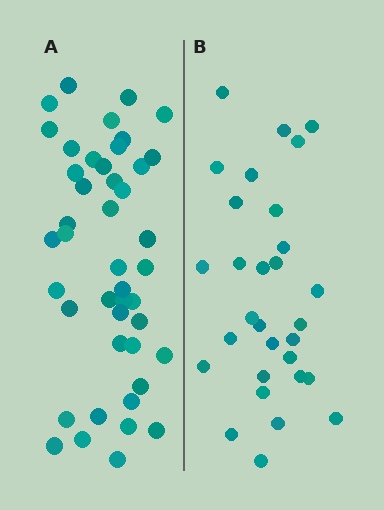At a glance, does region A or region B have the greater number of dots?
Region A (the left region) has more dots.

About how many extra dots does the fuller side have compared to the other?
Region A has approximately 15 more dots than region B.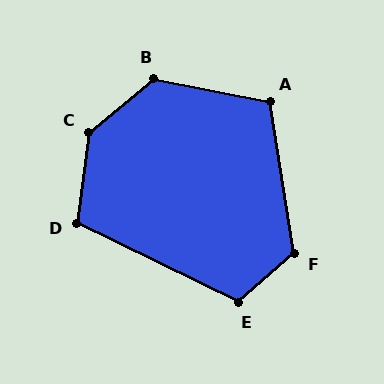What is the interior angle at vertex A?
Approximately 110 degrees (obtuse).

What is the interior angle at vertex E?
Approximately 113 degrees (obtuse).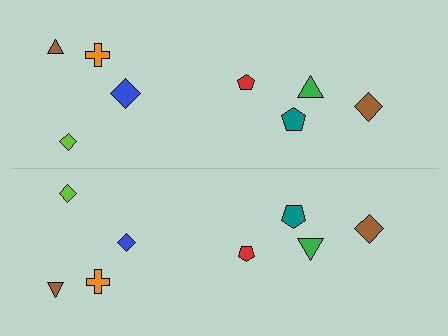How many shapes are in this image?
There are 16 shapes in this image.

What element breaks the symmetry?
The blue diamond on the bottom side has a different size than its mirror counterpart.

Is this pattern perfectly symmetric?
No, the pattern is not perfectly symmetric. The blue diamond on the bottom side has a different size than its mirror counterpart.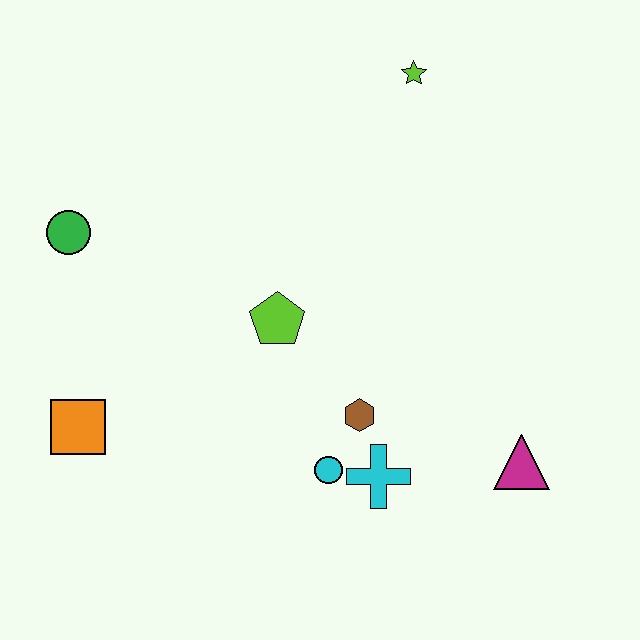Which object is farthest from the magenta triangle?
The green circle is farthest from the magenta triangle.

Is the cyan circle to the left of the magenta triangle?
Yes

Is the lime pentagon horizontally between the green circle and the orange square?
No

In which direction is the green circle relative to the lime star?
The green circle is to the left of the lime star.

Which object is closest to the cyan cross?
The cyan circle is closest to the cyan cross.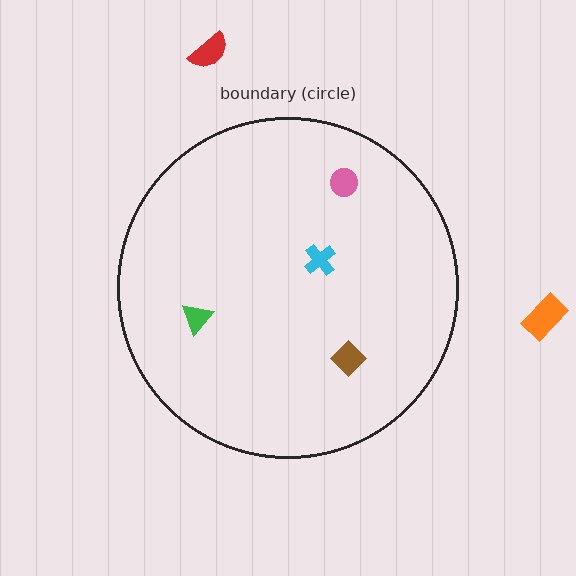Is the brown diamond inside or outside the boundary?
Inside.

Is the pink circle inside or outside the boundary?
Inside.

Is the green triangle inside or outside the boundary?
Inside.